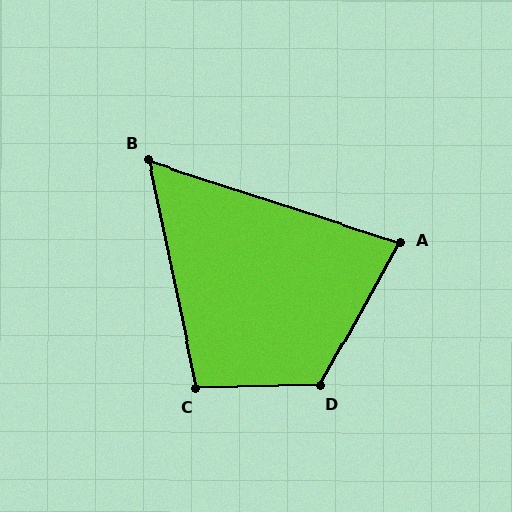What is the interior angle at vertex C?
Approximately 101 degrees (obtuse).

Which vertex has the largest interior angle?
D, at approximately 120 degrees.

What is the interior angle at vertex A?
Approximately 79 degrees (acute).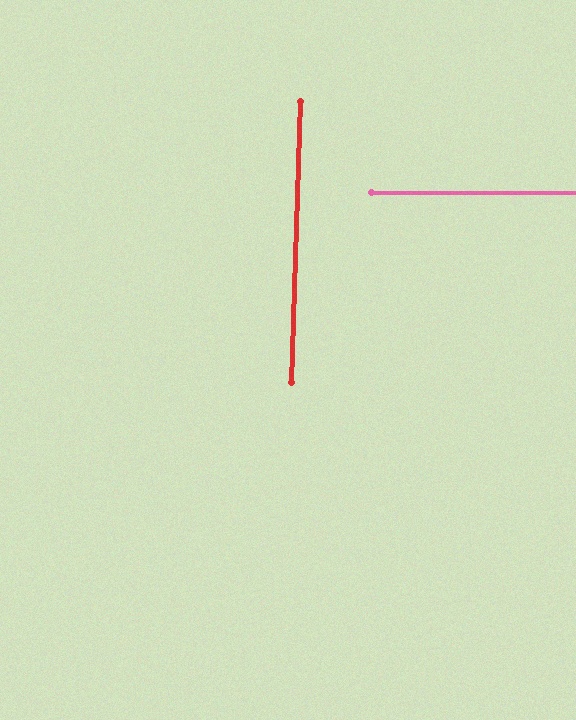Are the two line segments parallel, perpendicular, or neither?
Perpendicular — they meet at approximately 88°.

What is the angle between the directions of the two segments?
Approximately 88 degrees.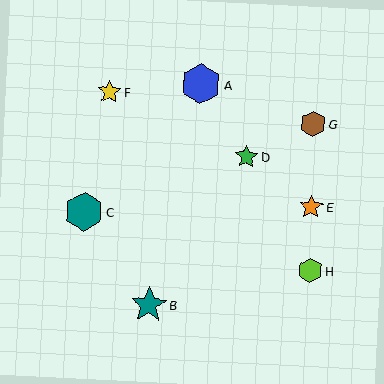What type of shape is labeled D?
Shape D is a green star.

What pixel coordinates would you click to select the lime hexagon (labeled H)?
Click at (310, 271) to select the lime hexagon H.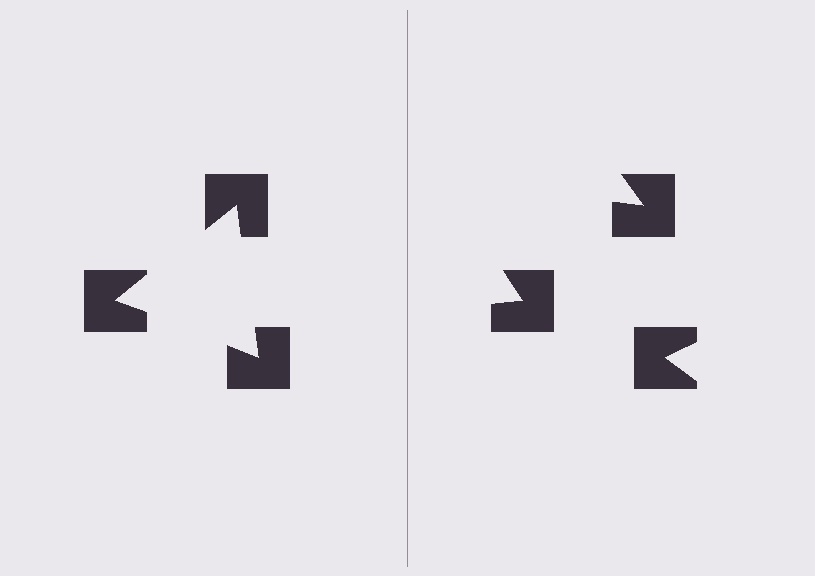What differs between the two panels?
The notched squares are positioned identically on both sides; only the wedge orientations differ. On the left they align to a triangle; on the right they are misaligned.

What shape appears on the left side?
An illusory triangle.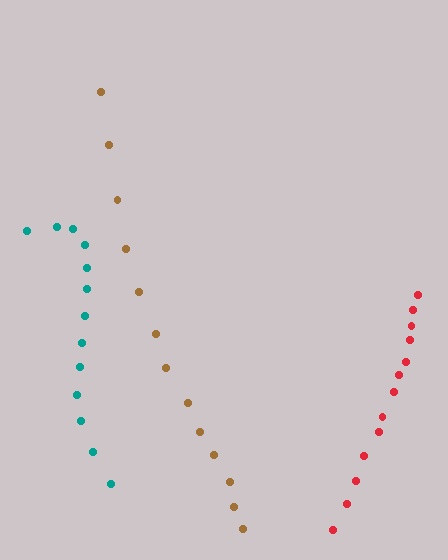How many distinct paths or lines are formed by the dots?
There are 3 distinct paths.